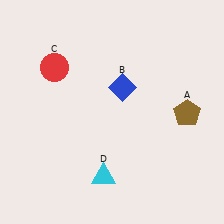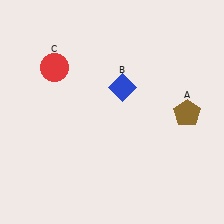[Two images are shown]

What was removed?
The cyan triangle (D) was removed in Image 2.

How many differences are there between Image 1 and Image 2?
There is 1 difference between the two images.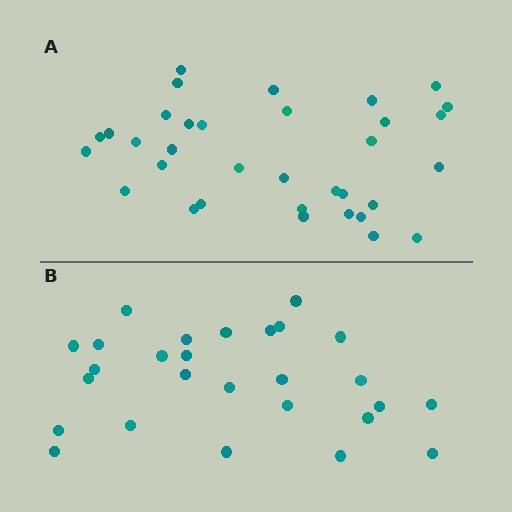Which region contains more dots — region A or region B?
Region A (the top region) has more dots.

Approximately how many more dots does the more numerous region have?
Region A has roughly 8 or so more dots than region B.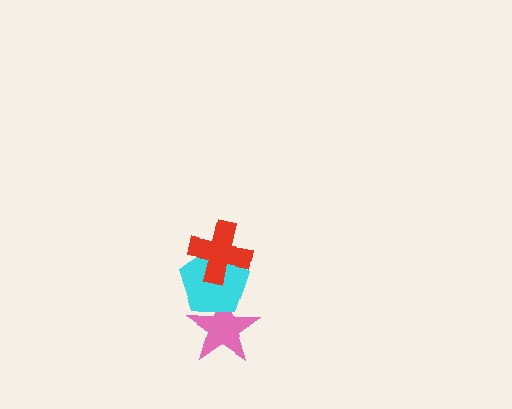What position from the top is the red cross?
The red cross is 1st from the top.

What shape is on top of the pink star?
The cyan pentagon is on top of the pink star.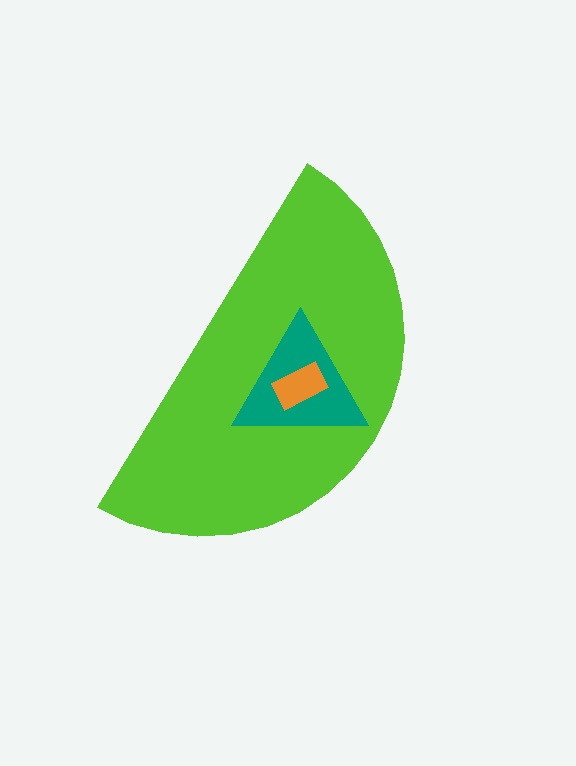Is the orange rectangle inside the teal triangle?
Yes.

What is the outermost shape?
The lime semicircle.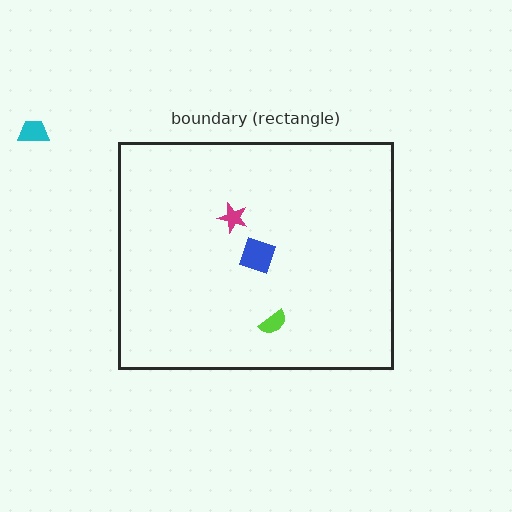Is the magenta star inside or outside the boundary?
Inside.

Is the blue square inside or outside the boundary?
Inside.